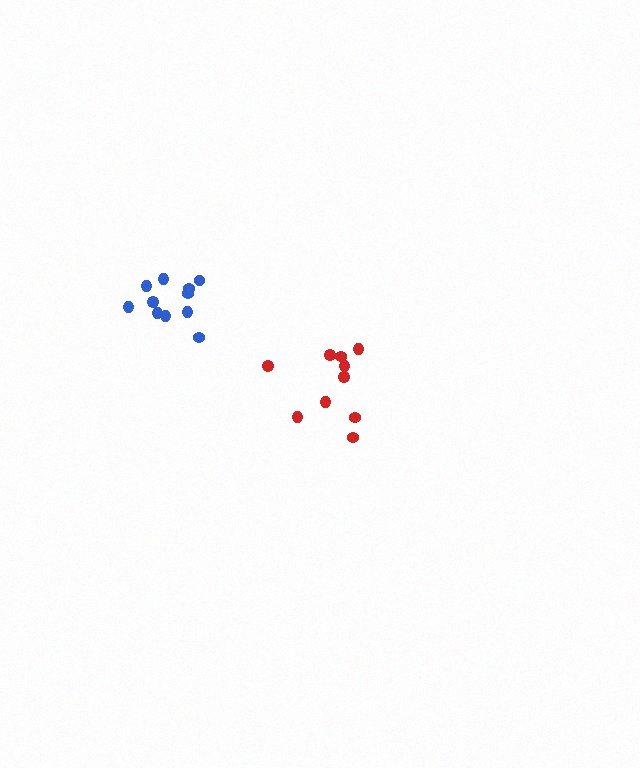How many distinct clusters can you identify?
There are 2 distinct clusters.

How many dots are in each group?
Group 1: 10 dots, Group 2: 11 dots (21 total).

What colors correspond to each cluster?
The clusters are colored: red, blue.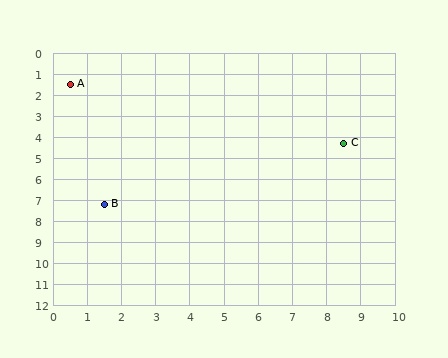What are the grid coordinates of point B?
Point B is at approximately (1.5, 7.2).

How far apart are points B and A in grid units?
Points B and A are about 5.8 grid units apart.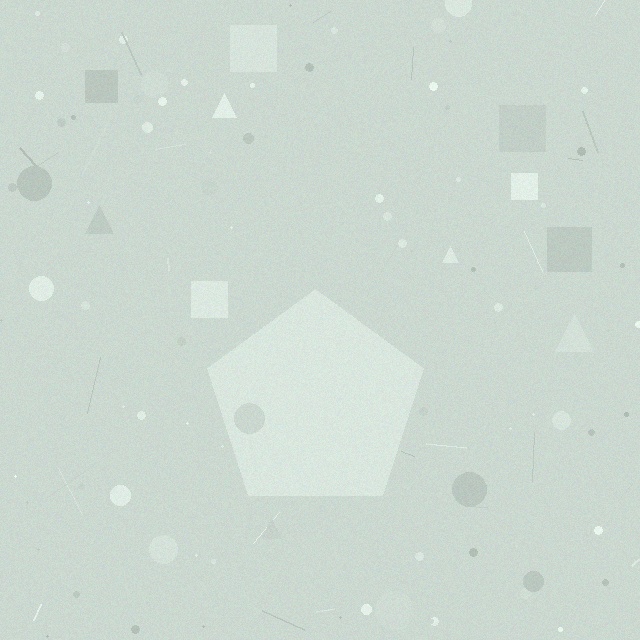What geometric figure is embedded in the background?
A pentagon is embedded in the background.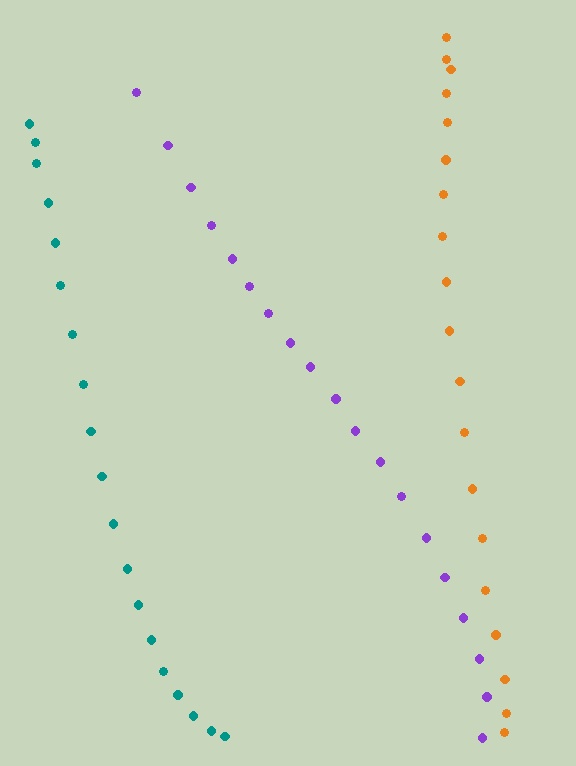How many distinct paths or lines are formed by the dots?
There are 3 distinct paths.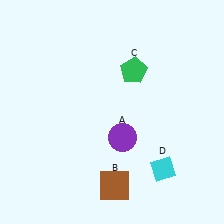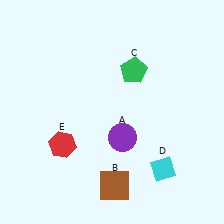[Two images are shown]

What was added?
A red hexagon (E) was added in Image 2.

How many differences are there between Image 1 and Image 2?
There is 1 difference between the two images.